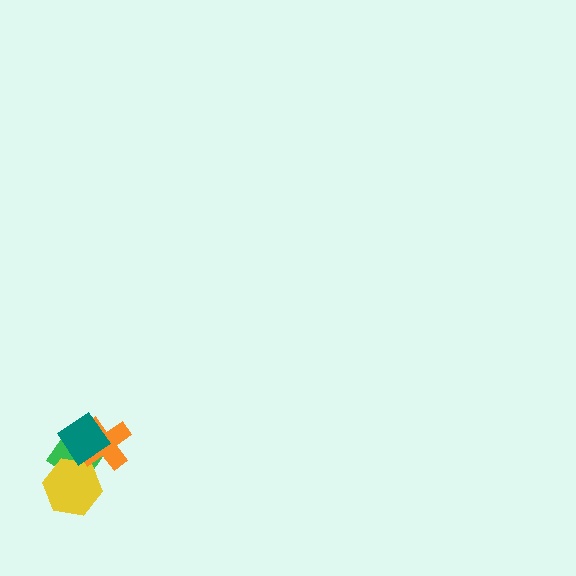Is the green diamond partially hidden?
Yes, it is partially covered by another shape.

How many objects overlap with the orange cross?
2 objects overlap with the orange cross.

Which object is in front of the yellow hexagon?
The teal diamond is in front of the yellow hexagon.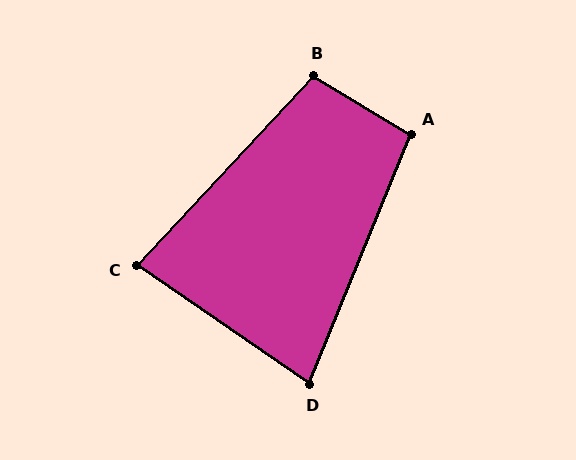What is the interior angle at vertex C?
Approximately 81 degrees (acute).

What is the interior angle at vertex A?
Approximately 99 degrees (obtuse).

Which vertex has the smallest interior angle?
D, at approximately 78 degrees.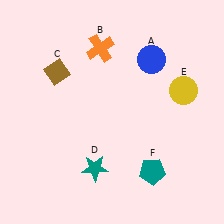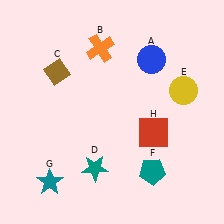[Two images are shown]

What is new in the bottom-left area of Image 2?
A teal star (G) was added in the bottom-left area of Image 2.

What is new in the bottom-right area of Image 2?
A red square (H) was added in the bottom-right area of Image 2.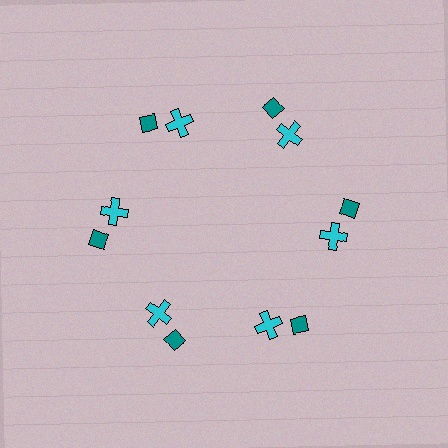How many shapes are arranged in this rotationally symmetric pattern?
There are 12 shapes, arranged in 6 groups of 2.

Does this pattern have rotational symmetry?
Yes, this pattern has 6-fold rotational symmetry. It looks the same after rotating 60 degrees around the center.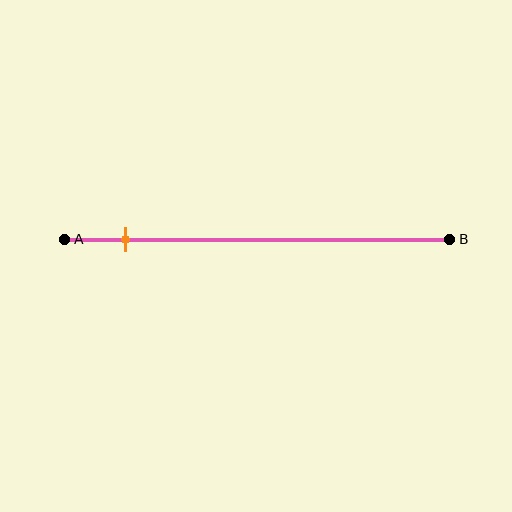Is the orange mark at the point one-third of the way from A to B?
No, the mark is at about 15% from A, not at the 33% one-third point.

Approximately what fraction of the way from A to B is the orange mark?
The orange mark is approximately 15% of the way from A to B.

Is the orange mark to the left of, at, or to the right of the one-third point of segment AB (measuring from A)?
The orange mark is to the left of the one-third point of segment AB.